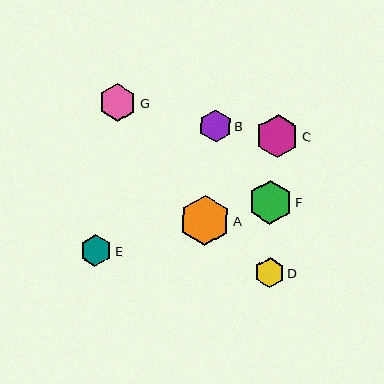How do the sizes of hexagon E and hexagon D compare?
Hexagon E and hexagon D are approximately the same size.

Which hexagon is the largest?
Hexagon A is the largest with a size of approximately 50 pixels.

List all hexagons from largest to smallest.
From largest to smallest: A, F, C, G, B, E, D.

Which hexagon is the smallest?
Hexagon D is the smallest with a size of approximately 30 pixels.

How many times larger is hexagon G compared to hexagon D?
Hexagon G is approximately 1.3 times the size of hexagon D.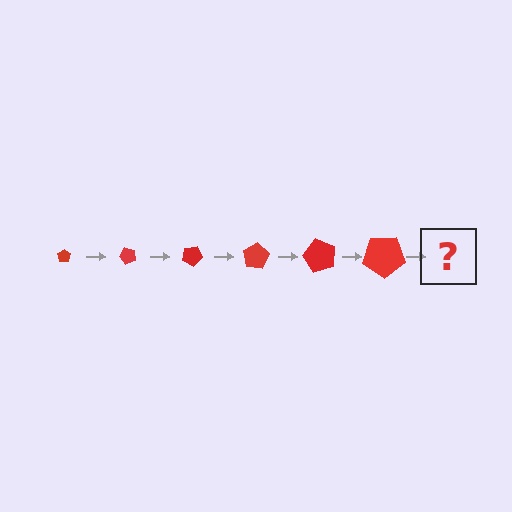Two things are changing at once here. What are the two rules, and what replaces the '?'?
The two rules are that the pentagon grows larger each step and it rotates 50 degrees each step. The '?' should be a pentagon, larger than the previous one and rotated 300 degrees from the start.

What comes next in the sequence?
The next element should be a pentagon, larger than the previous one and rotated 300 degrees from the start.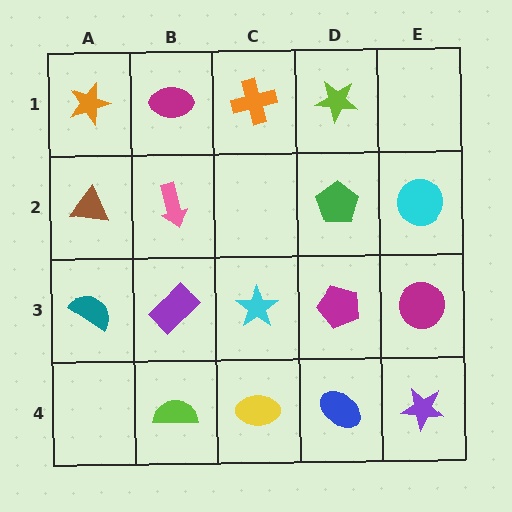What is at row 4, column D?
A blue ellipse.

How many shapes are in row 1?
4 shapes.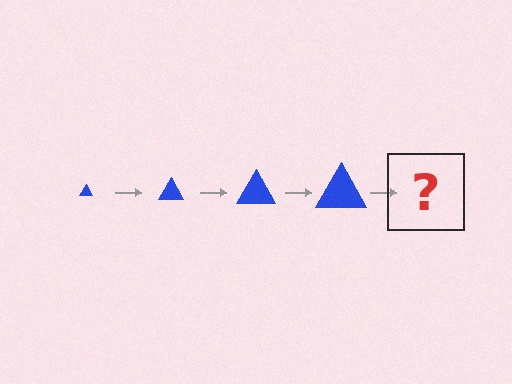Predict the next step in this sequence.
The next step is a blue triangle, larger than the previous one.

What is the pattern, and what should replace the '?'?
The pattern is that the triangle gets progressively larger each step. The '?' should be a blue triangle, larger than the previous one.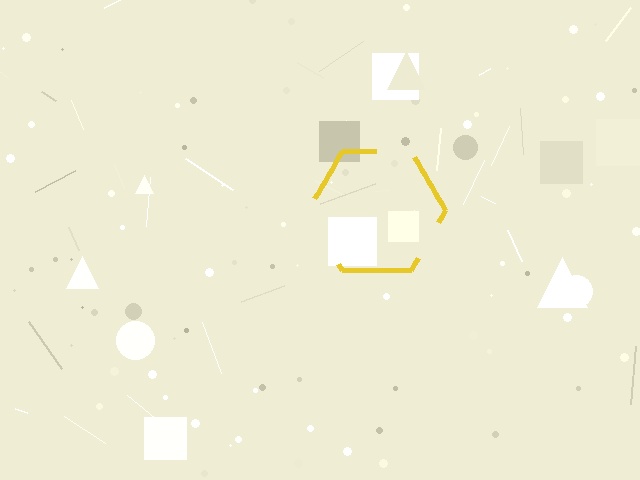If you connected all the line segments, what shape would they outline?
They would outline a hexagon.